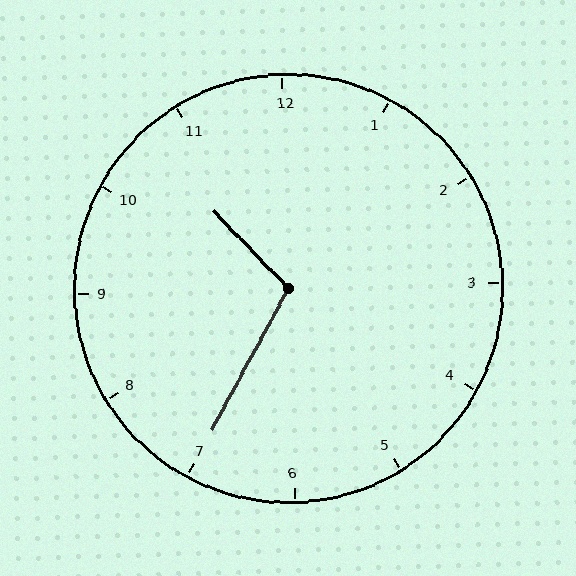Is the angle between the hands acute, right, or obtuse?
It is obtuse.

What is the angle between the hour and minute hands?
Approximately 108 degrees.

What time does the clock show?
10:35.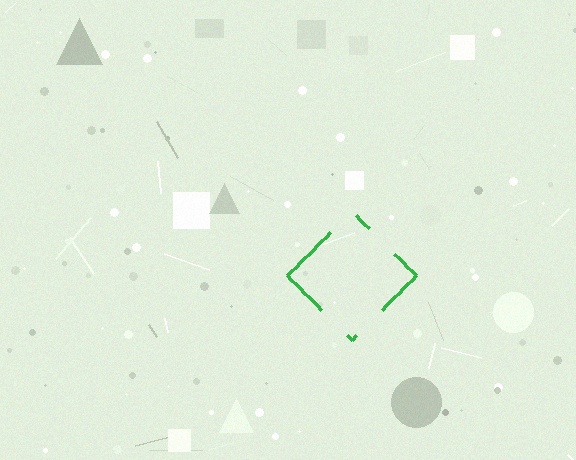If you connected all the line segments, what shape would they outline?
They would outline a diamond.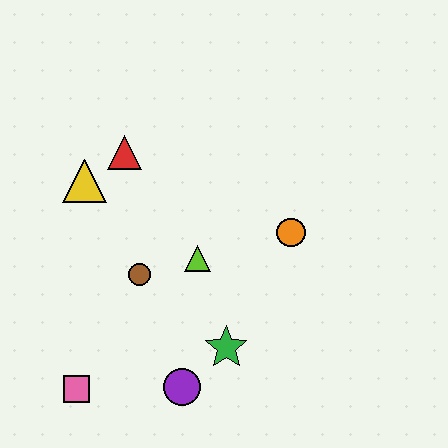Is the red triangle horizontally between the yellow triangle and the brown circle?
Yes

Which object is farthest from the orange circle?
The pink square is farthest from the orange circle.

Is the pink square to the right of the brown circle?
No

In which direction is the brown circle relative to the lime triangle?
The brown circle is to the left of the lime triangle.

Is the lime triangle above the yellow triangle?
No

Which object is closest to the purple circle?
The green star is closest to the purple circle.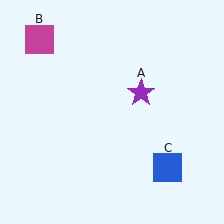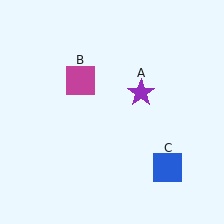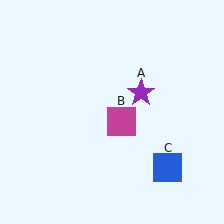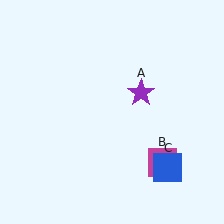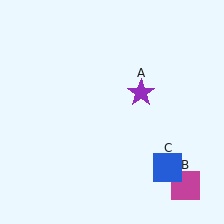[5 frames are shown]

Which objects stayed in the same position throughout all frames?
Purple star (object A) and blue square (object C) remained stationary.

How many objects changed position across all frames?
1 object changed position: magenta square (object B).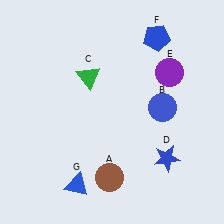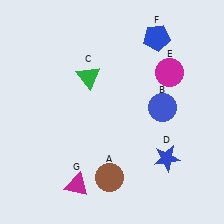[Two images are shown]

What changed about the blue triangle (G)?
In Image 1, G is blue. In Image 2, it changed to magenta.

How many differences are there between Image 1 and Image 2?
There are 2 differences between the two images.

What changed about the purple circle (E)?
In Image 1, E is purple. In Image 2, it changed to magenta.